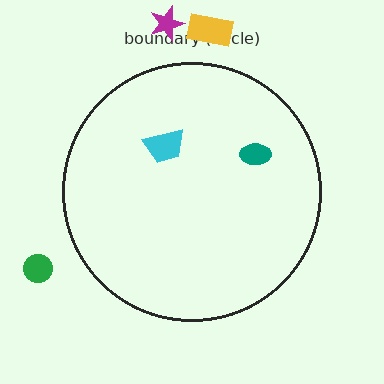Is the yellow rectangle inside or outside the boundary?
Outside.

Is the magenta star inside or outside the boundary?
Outside.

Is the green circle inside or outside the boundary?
Outside.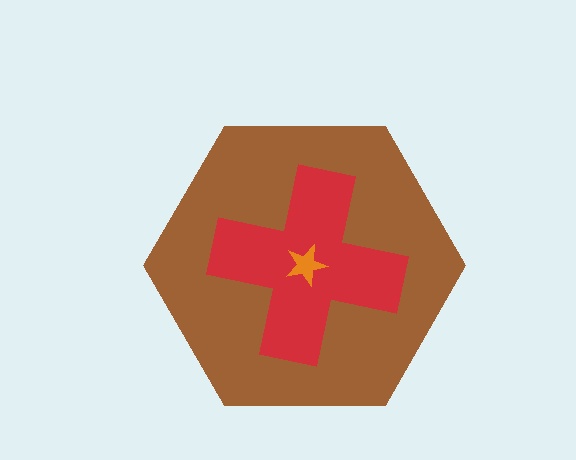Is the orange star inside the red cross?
Yes.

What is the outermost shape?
The brown hexagon.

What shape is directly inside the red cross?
The orange star.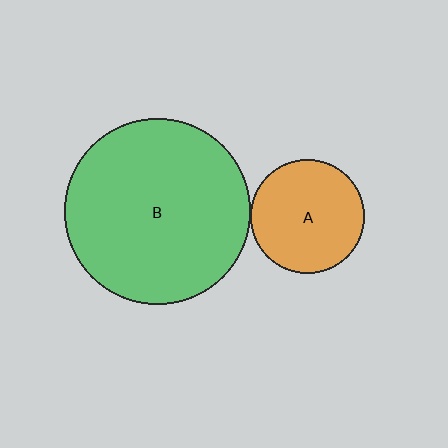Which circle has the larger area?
Circle B (green).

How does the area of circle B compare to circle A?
Approximately 2.7 times.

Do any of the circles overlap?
No, none of the circles overlap.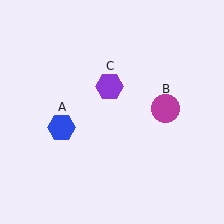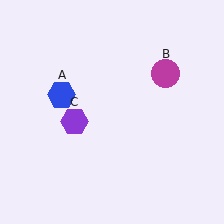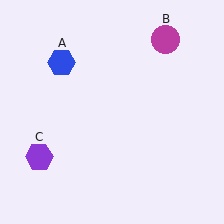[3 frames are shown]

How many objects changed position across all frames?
3 objects changed position: blue hexagon (object A), magenta circle (object B), purple hexagon (object C).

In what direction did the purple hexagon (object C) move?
The purple hexagon (object C) moved down and to the left.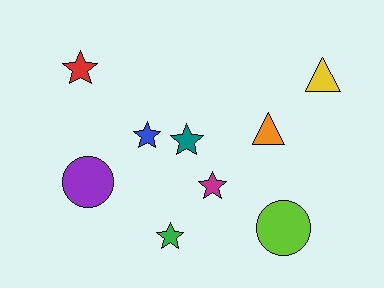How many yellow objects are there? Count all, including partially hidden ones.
There is 1 yellow object.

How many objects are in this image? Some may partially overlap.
There are 9 objects.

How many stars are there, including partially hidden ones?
There are 5 stars.